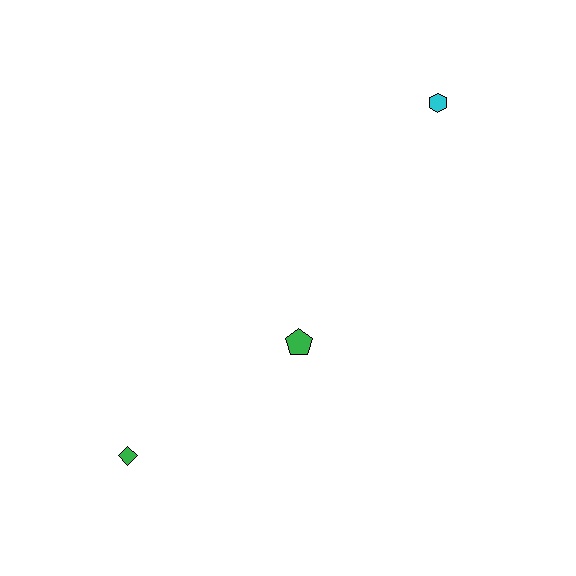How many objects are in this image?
There are 3 objects.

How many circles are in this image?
There are no circles.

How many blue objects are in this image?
There are no blue objects.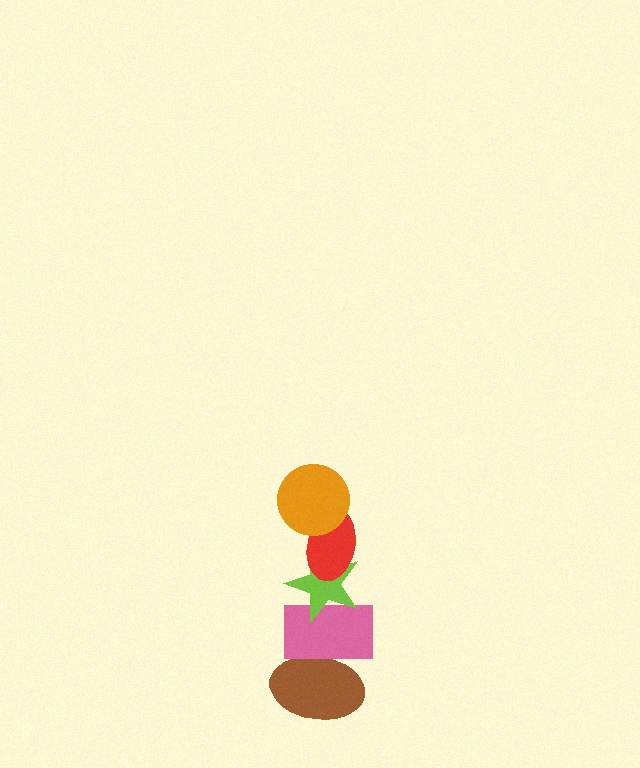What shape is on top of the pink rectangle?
The lime star is on top of the pink rectangle.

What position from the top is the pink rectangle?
The pink rectangle is 4th from the top.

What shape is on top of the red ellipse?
The orange circle is on top of the red ellipse.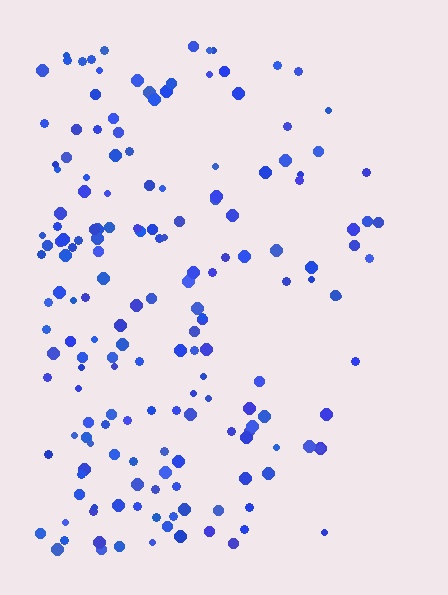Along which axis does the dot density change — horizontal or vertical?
Horizontal.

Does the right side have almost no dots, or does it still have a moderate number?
Still a moderate number, just noticeably fewer than the left.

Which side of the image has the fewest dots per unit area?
The right.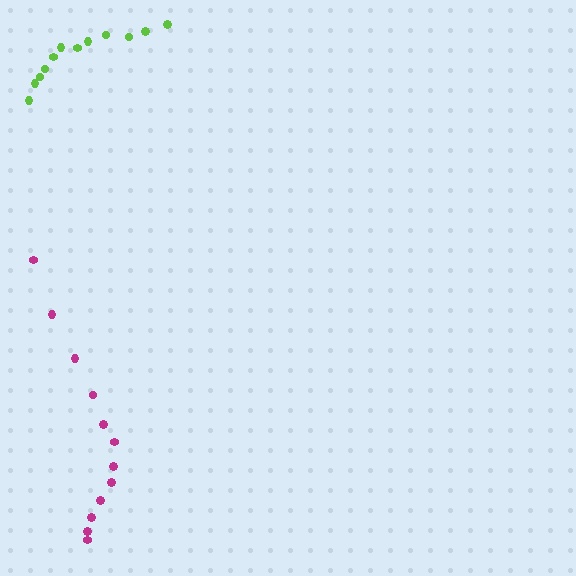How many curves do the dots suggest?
There are 2 distinct paths.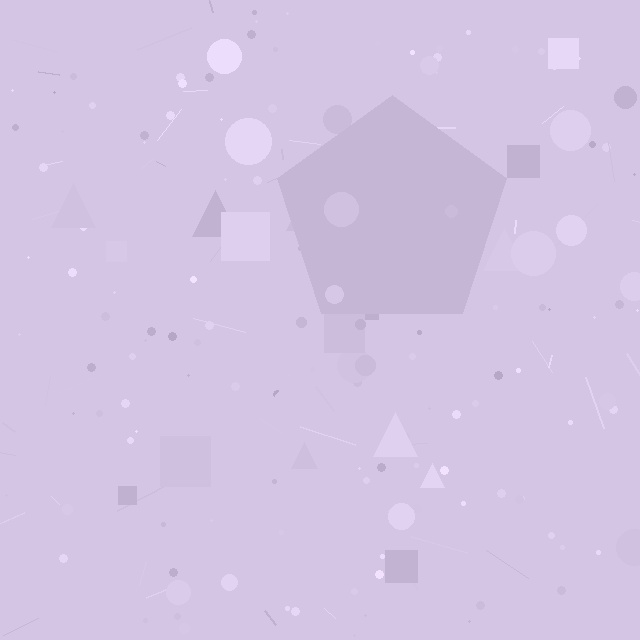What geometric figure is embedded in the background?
A pentagon is embedded in the background.